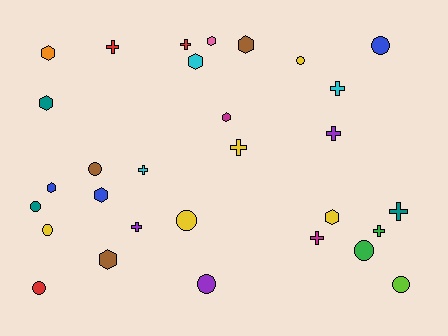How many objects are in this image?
There are 30 objects.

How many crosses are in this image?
There are 10 crosses.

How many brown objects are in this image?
There are 3 brown objects.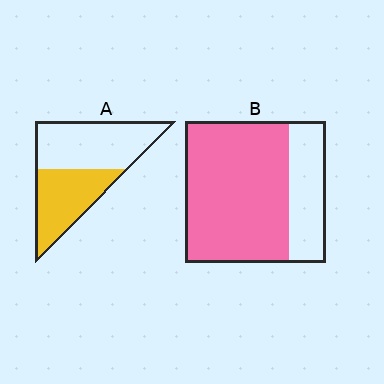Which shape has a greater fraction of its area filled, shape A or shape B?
Shape B.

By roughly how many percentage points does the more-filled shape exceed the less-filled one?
By roughly 30 percentage points (B over A).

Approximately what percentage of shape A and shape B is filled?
A is approximately 45% and B is approximately 75%.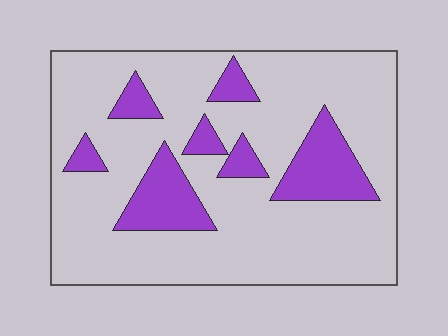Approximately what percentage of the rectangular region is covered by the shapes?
Approximately 20%.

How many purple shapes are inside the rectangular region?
7.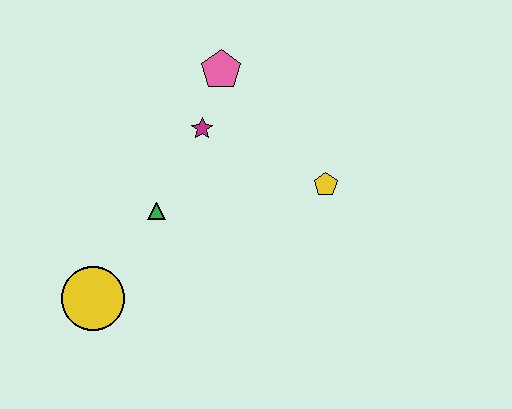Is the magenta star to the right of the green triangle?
Yes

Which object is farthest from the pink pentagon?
The yellow circle is farthest from the pink pentagon.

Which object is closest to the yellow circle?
The green triangle is closest to the yellow circle.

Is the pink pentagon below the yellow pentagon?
No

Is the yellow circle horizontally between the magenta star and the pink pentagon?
No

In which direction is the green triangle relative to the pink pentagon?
The green triangle is below the pink pentagon.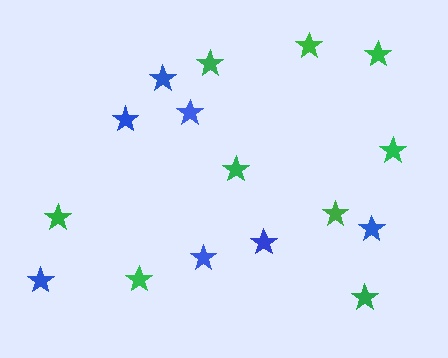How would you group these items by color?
There are 2 groups: one group of green stars (9) and one group of blue stars (7).